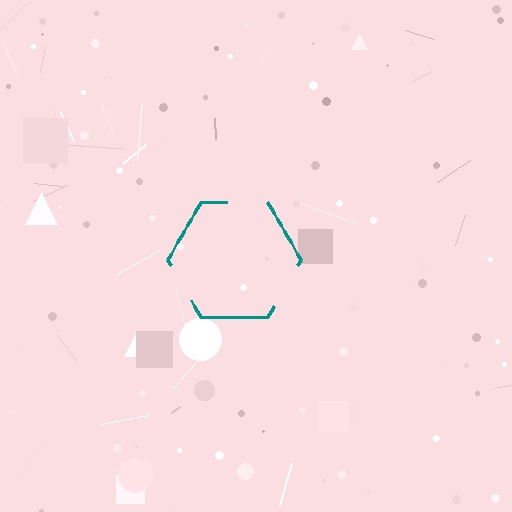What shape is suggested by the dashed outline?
The dashed outline suggests a hexagon.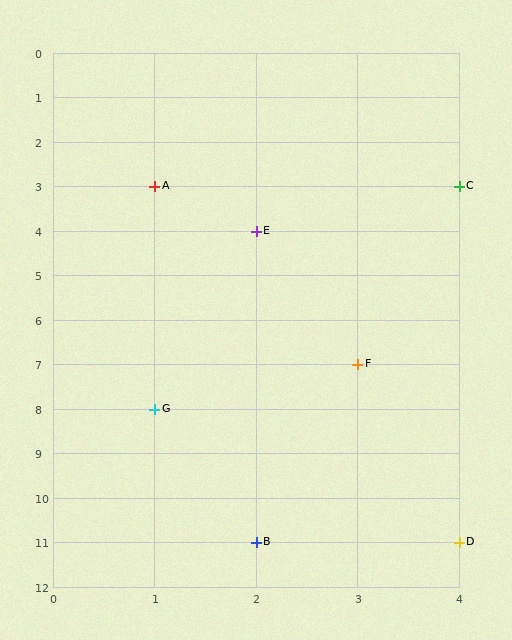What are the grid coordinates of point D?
Point D is at grid coordinates (4, 11).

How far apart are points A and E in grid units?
Points A and E are 1 column and 1 row apart (about 1.4 grid units diagonally).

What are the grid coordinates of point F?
Point F is at grid coordinates (3, 7).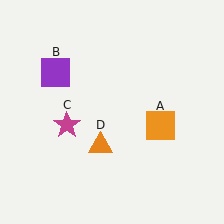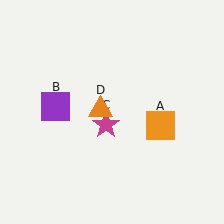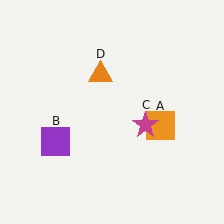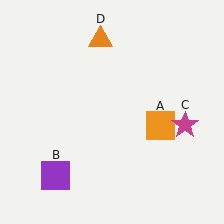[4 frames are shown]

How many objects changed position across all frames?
3 objects changed position: purple square (object B), magenta star (object C), orange triangle (object D).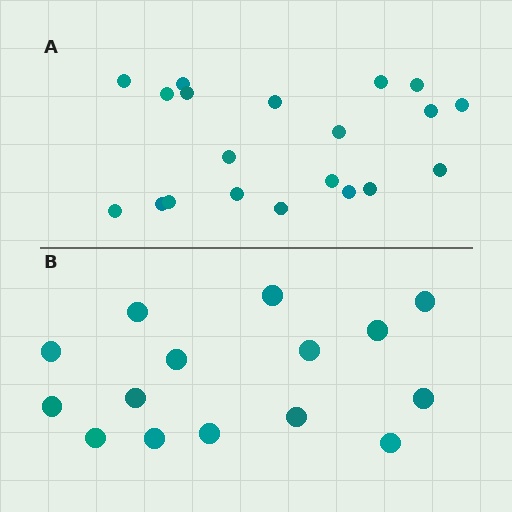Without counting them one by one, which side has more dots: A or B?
Region A (the top region) has more dots.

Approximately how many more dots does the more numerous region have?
Region A has about 5 more dots than region B.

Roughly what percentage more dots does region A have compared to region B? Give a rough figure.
About 35% more.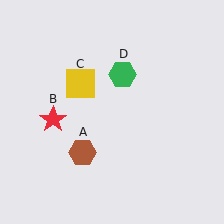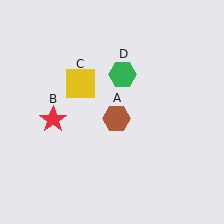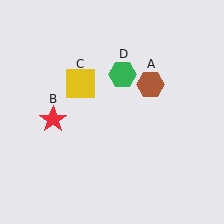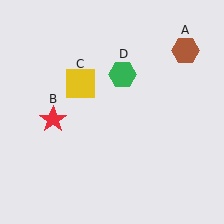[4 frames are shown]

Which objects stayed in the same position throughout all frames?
Red star (object B) and yellow square (object C) and green hexagon (object D) remained stationary.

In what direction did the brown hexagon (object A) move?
The brown hexagon (object A) moved up and to the right.